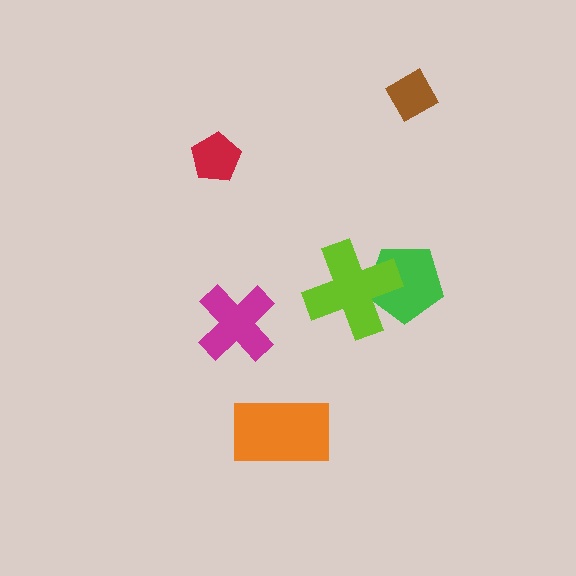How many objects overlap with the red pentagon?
0 objects overlap with the red pentagon.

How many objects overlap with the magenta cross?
0 objects overlap with the magenta cross.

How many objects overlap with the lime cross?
1 object overlaps with the lime cross.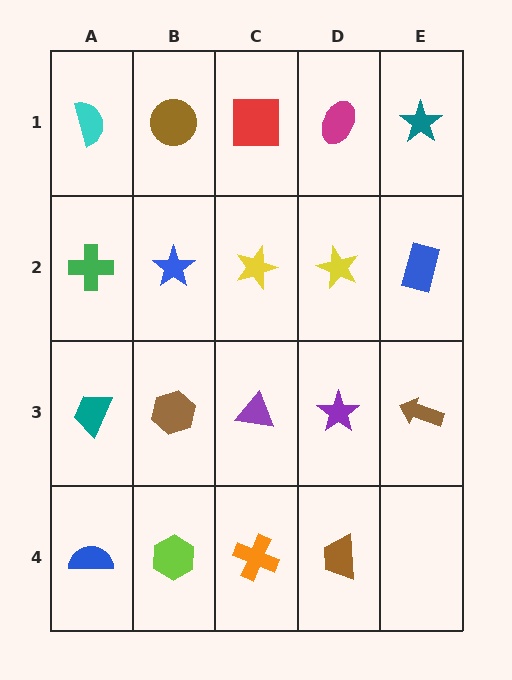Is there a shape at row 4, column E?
No, that cell is empty.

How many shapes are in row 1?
5 shapes.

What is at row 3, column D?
A purple star.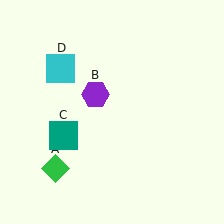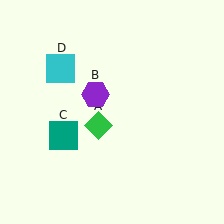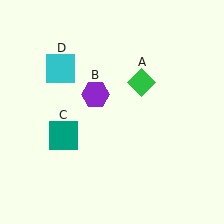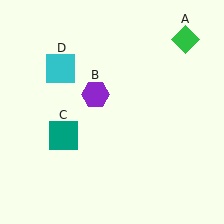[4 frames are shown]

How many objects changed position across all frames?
1 object changed position: green diamond (object A).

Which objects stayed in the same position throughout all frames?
Purple hexagon (object B) and teal square (object C) and cyan square (object D) remained stationary.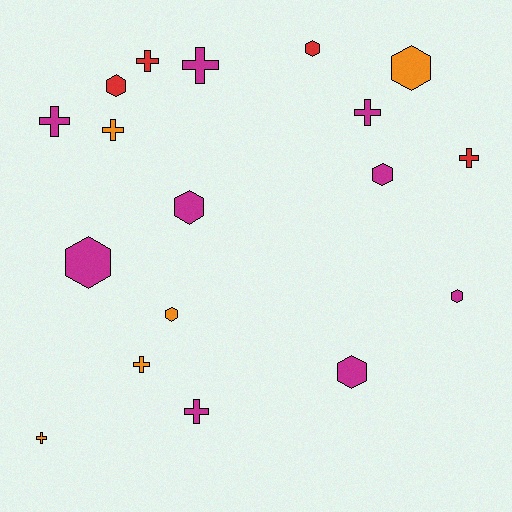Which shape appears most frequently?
Cross, with 9 objects.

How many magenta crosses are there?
There are 4 magenta crosses.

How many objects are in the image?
There are 18 objects.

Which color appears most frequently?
Magenta, with 9 objects.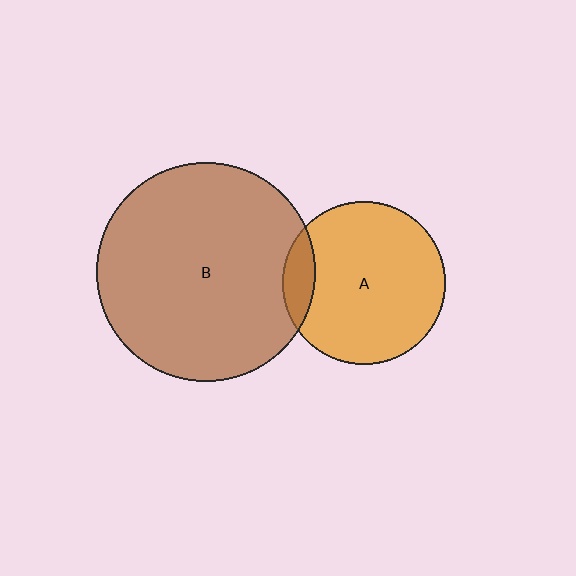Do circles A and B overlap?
Yes.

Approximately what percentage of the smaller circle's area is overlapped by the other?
Approximately 10%.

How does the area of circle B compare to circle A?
Approximately 1.8 times.